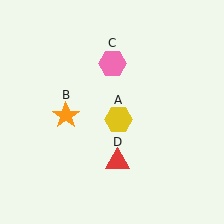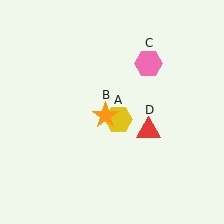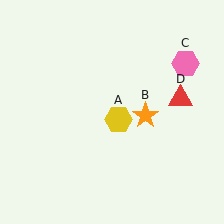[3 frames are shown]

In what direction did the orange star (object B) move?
The orange star (object B) moved right.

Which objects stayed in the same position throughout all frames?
Yellow hexagon (object A) remained stationary.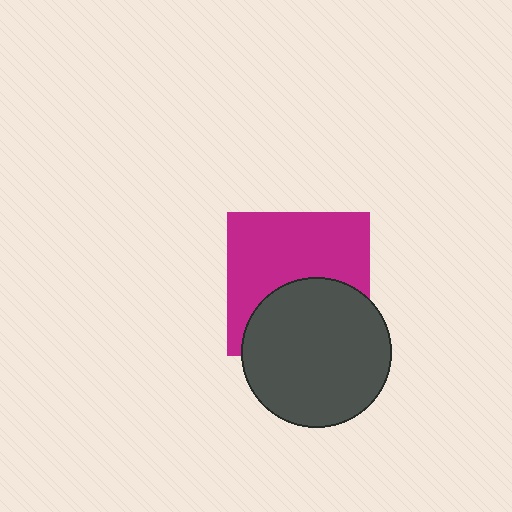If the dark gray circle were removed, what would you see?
You would see the complete magenta square.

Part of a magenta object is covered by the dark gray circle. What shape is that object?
It is a square.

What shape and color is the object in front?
The object in front is a dark gray circle.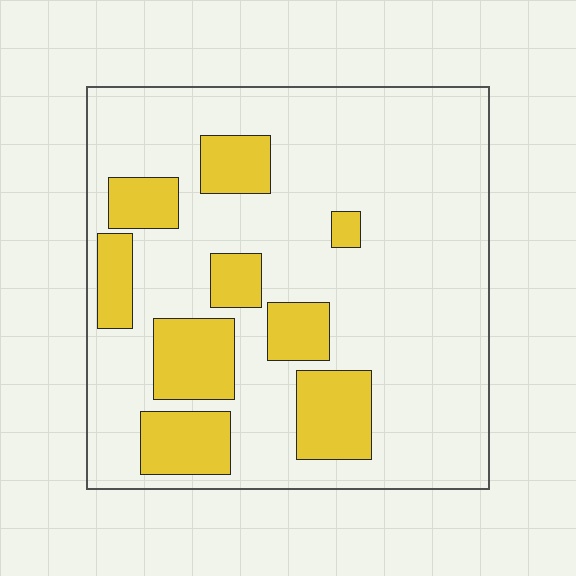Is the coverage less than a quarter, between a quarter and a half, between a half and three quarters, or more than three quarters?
Less than a quarter.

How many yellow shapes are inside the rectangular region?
9.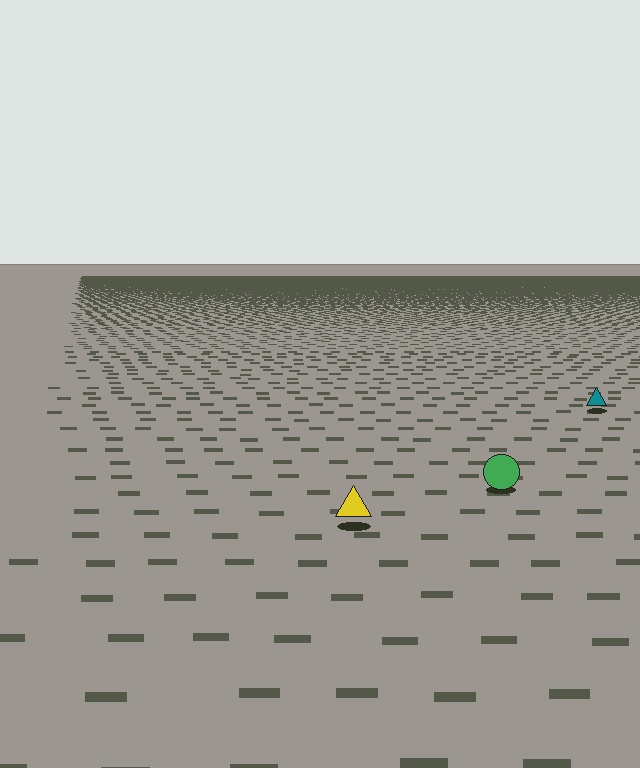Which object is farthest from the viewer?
The teal triangle is farthest from the viewer. It appears smaller and the ground texture around it is denser.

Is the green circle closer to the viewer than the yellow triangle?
No. The yellow triangle is closer — you can tell from the texture gradient: the ground texture is coarser near it.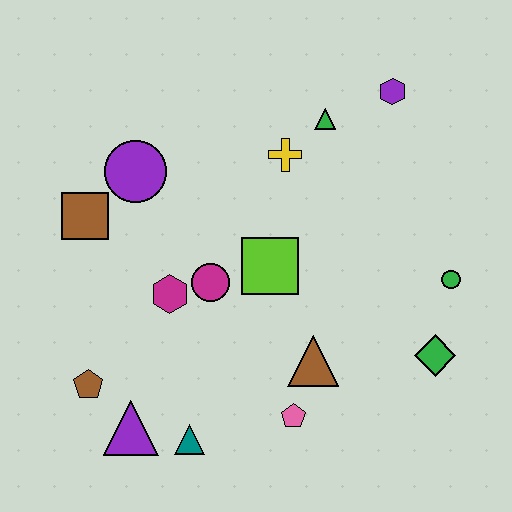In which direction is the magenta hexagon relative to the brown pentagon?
The magenta hexagon is above the brown pentagon.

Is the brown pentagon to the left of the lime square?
Yes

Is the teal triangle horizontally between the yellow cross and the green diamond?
No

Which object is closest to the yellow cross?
The green triangle is closest to the yellow cross.